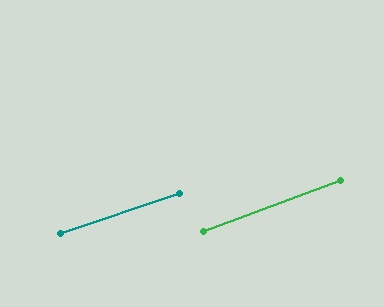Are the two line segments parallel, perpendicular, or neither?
Parallel — their directions differ by only 1.5°.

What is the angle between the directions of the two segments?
Approximately 1 degree.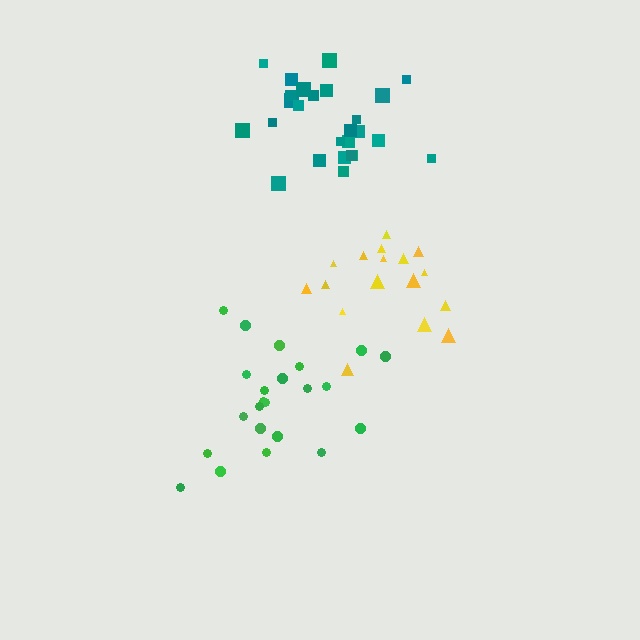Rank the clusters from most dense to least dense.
teal, yellow, green.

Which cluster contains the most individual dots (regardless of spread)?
Teal (26).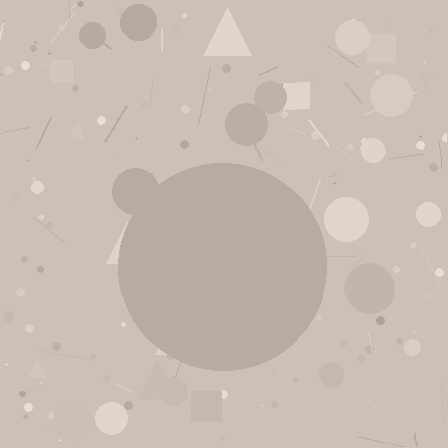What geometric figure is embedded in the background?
A circle is embedded in the background.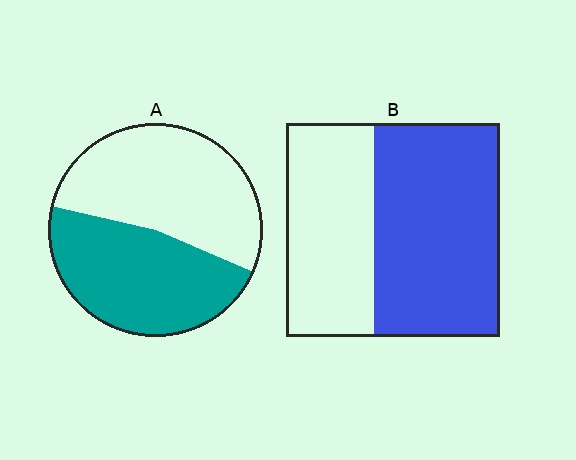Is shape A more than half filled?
Roughly half.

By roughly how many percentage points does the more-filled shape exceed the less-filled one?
By roughly 10 percentage points (B over A).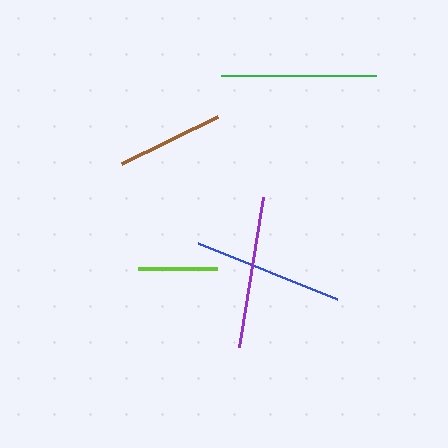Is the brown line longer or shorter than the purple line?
The purple line is longer than the brown line.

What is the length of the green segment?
The green segment is approximately 156 pixels long.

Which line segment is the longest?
The green line is the longest at approximately 156 pixels.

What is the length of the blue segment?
The blue segment is approximately 150 pixels long.